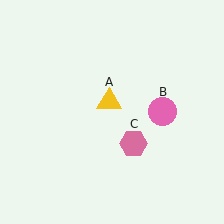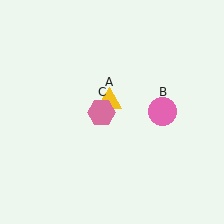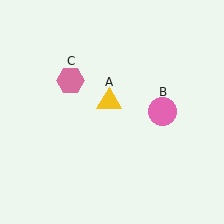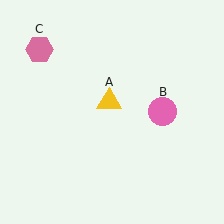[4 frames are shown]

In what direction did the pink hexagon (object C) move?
The pink hexagon (object C) moved up and to the left.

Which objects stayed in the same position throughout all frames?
Yellow triangle (object A) and pink circle (object B) remained stationary.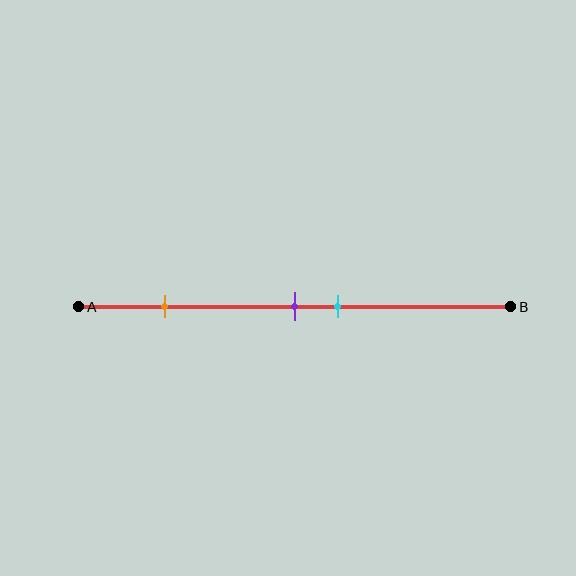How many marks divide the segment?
There are 3 marks dividing the segment.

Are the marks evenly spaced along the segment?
No, the marks are not evenly spaced.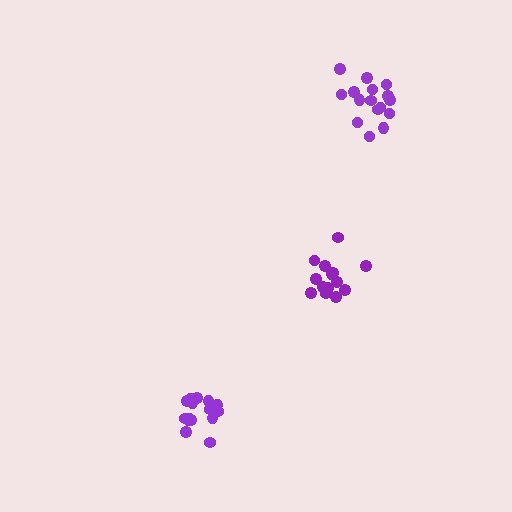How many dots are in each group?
Group 1: 16 dots, Group 2: 16 dots, Group 3: 14 dots (46 total).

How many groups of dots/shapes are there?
There are 3 groups.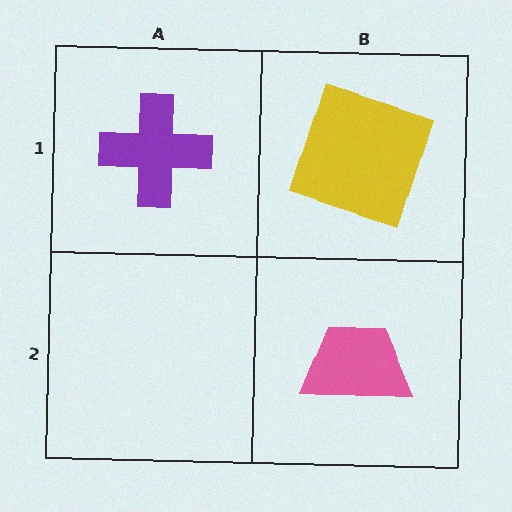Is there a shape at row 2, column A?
No, that cell is empty.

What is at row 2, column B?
A pink trapezoid.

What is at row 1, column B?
A yellow square.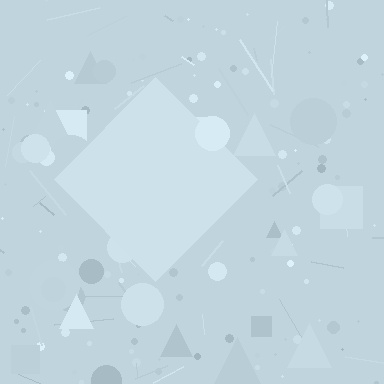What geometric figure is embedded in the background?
A diamond is embedded in the background.